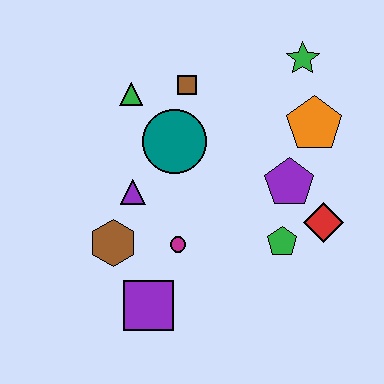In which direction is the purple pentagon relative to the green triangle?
The purple pentagon is to the right of the green triangle.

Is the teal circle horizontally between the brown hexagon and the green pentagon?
Yes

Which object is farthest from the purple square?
The green star is farthest from the purple square.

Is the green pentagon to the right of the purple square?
Yes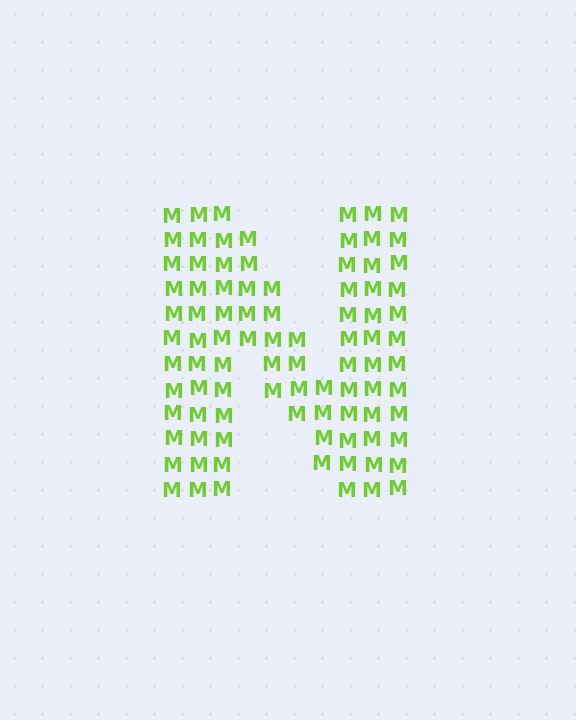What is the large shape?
The large shape is the letter N.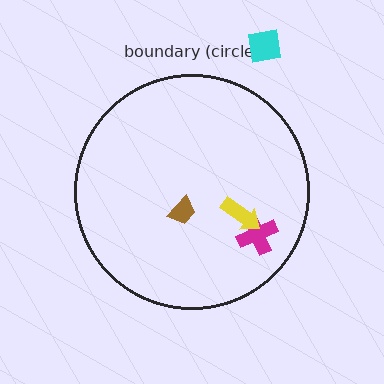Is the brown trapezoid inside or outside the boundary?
Inside.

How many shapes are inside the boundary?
3 inside, 1 outside.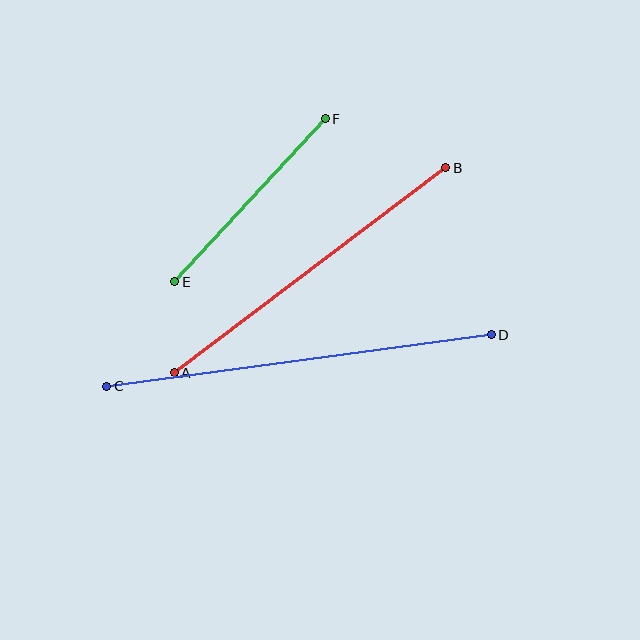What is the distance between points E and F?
The distance is approximately 222 pixels.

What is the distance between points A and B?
The distance is approximately 340 pixels.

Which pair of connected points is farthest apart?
Points C and D are farthest apart.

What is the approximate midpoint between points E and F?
The midpoint is at approximately (250, 200) pixels.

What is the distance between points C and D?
The distance is approximately 388 pixels.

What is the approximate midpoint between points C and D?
The midpoint is at approximately (299, 360) pixels.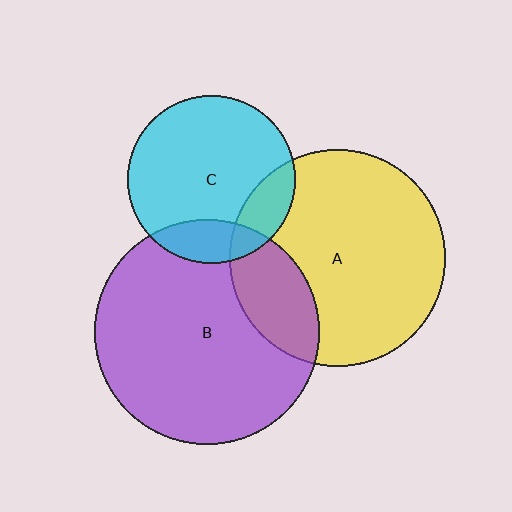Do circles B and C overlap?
Yes.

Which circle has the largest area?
Circle B (purple).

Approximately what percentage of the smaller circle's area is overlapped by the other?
Approximately 15%.